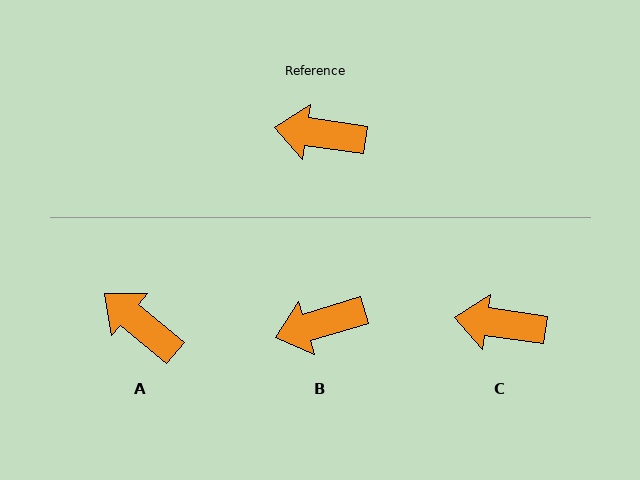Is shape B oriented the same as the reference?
No, it is off by about 25 degrees.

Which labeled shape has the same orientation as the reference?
C.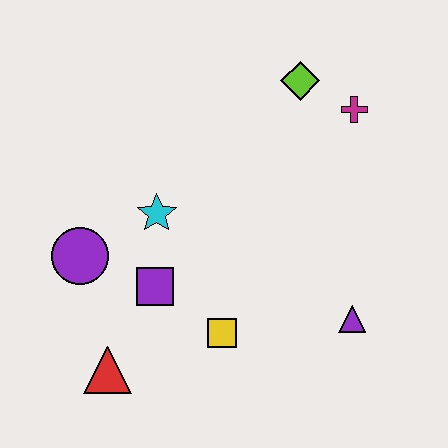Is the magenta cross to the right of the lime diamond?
Yes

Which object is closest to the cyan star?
The purple square is closest to the cyan star.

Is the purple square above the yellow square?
Yes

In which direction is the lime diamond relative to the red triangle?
The lime diamond is above the red triangle.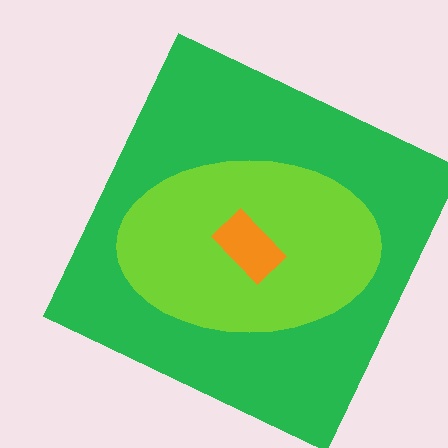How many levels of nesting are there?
3.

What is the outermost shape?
The green square.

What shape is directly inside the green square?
The lime ellipse.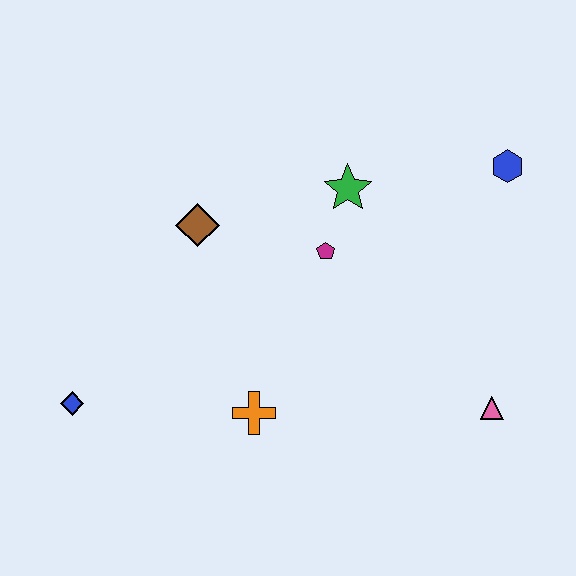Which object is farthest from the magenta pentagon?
The blue diamond is farthest from the magenta pentagon.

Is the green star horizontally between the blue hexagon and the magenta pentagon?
Yes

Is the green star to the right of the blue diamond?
Yes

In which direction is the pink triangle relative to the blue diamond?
The pink triangle is to the right of the blue diamond.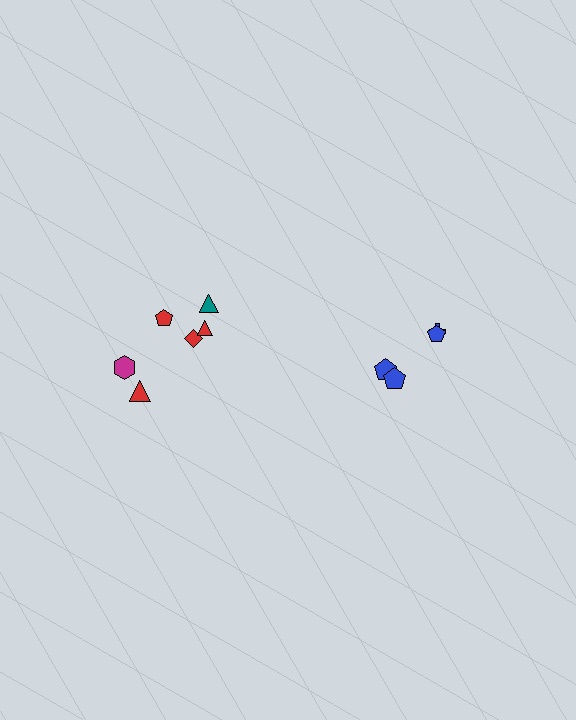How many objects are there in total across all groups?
There are 10 objects.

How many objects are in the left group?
There are 6 objects.